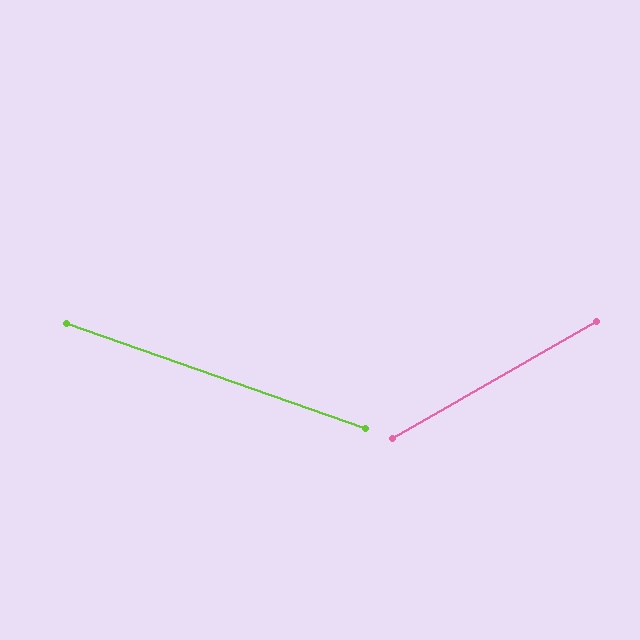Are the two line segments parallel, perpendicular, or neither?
Neither parallel nor perpendicular — they differ by about 49°.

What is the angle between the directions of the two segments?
Approximately 49 degrees.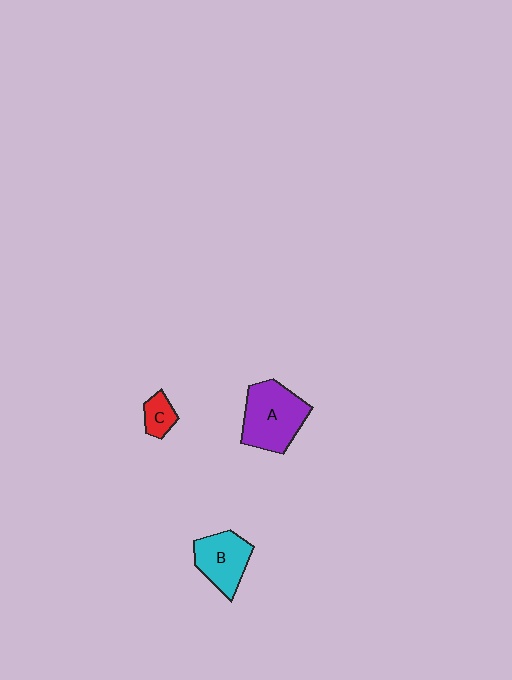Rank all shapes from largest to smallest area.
From largest to smallest: A (purple), B (cyan), C (red).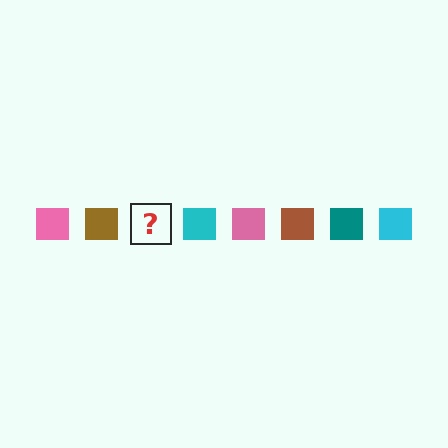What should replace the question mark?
The question mark should be replaced with a teal square.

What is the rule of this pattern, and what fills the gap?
The rule is that the pattern cycles through pink, brown, teal, cyan squares. The gap should be filled with a teal square.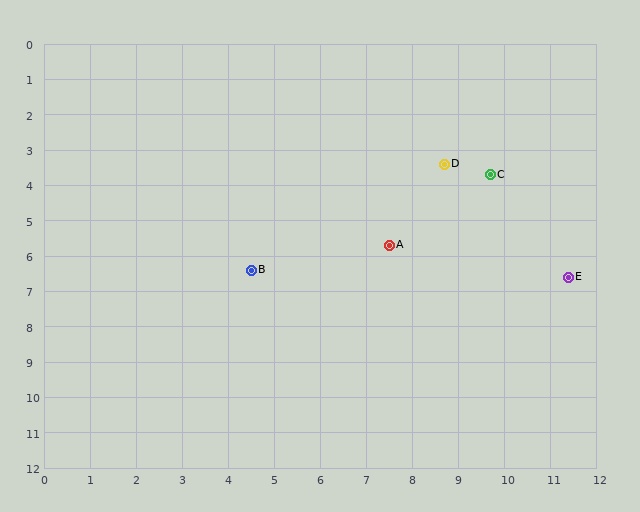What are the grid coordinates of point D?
Point D is at approximately (8.7, 3.4).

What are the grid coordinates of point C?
Point C is at approximately (9.7, 3.7).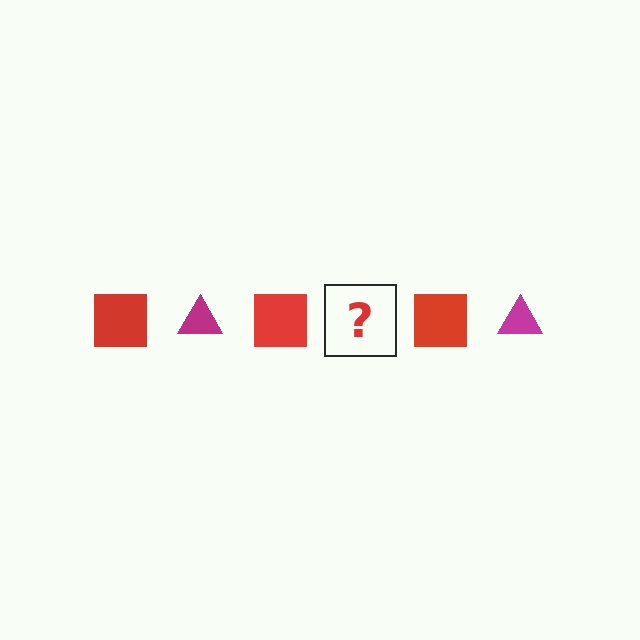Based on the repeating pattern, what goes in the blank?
The blank should be a magenta triangle.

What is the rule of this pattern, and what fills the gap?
The rule is that the pattern alternates between red square and magenta triangle. The gap should be filled with a magenta triangle.